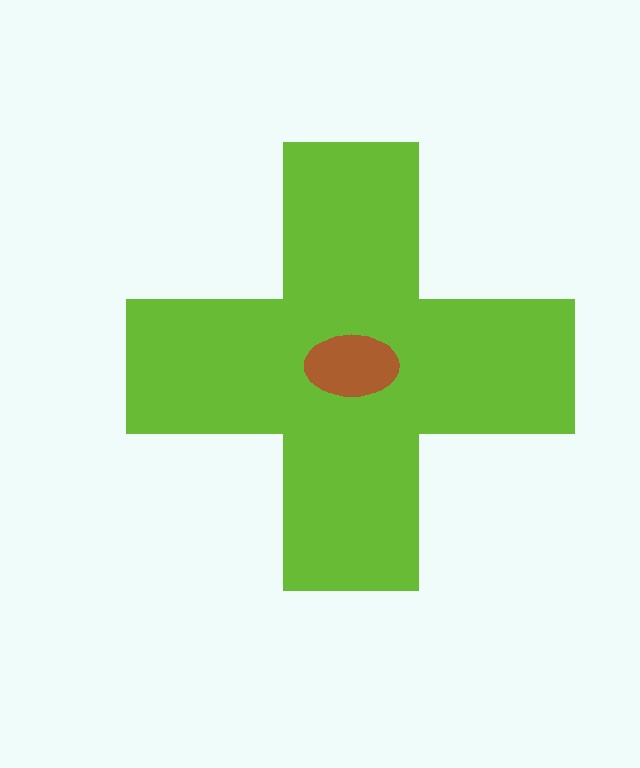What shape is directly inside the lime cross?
The brown ellipse.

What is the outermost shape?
The lime cross.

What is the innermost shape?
The brown ellipse.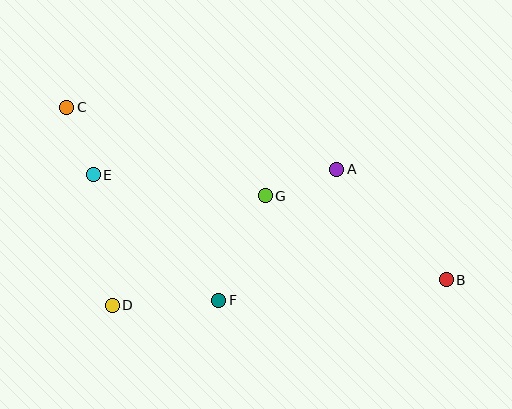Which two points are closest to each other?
Points C and E are closest to each other.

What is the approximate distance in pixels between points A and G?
The distance between A and G is approximately 77 pixels.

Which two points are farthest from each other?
Points B and C are farthest from each other.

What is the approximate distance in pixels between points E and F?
The distance between E and F is approximately 178 pixels.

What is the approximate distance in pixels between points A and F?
The distance between A and F is approximately 176 pixels.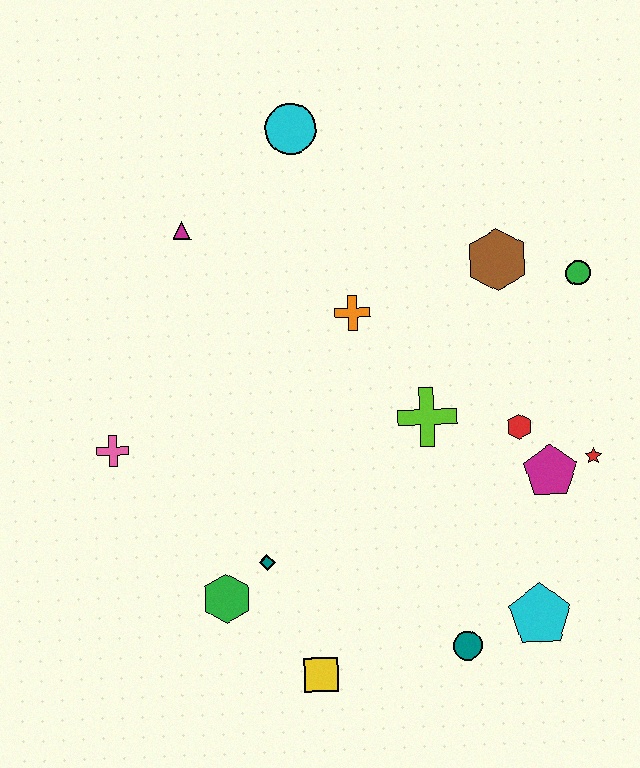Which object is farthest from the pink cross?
The green circle is farthest from the pink cross.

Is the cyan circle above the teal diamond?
Yes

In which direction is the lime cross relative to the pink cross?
The lime cross is to the right of the pink cross.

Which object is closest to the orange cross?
The lime cross is closest to the orange cross.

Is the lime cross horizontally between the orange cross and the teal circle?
Yes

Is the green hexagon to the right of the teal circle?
No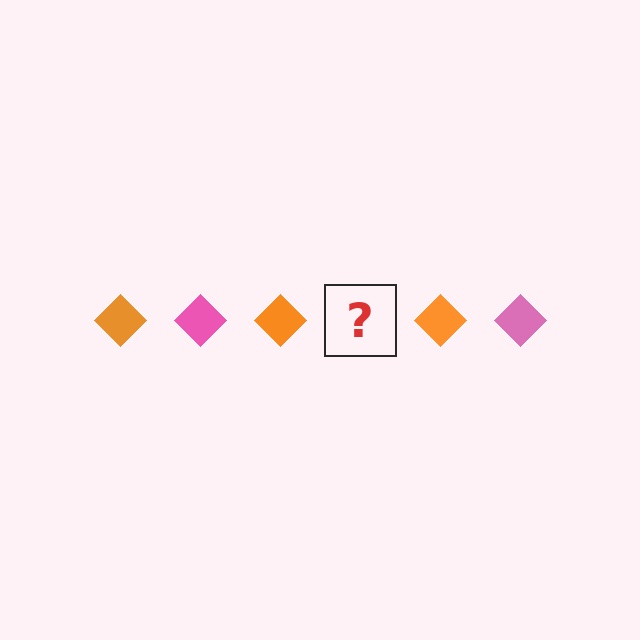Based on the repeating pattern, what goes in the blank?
The blank should be a pink diamond.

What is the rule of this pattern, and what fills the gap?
The rule is that the pattern cycles through orange, pink diamonds. The gap should be filled with a pink diamond.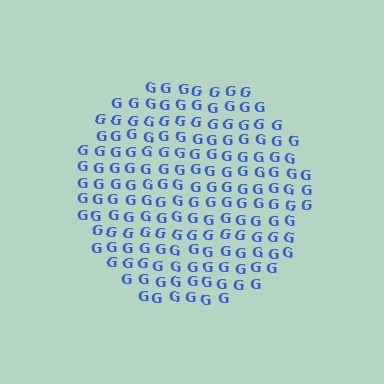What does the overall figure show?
The overall figure shows a circle.